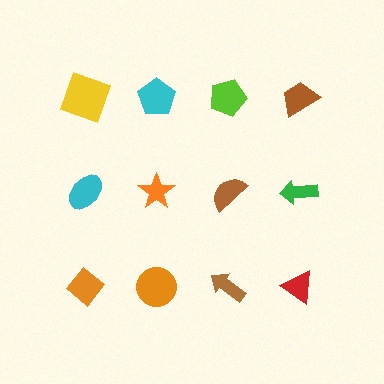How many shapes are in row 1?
4 shapes.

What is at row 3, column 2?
An orange circle.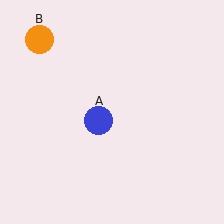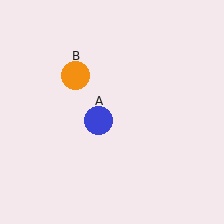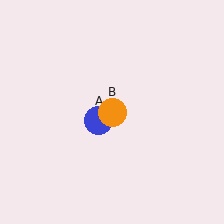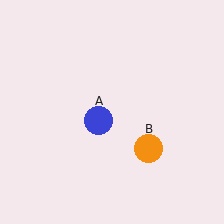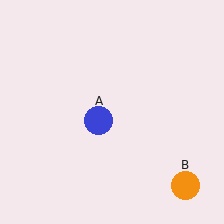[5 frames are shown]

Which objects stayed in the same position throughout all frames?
Blue circle (object A) remained stationary.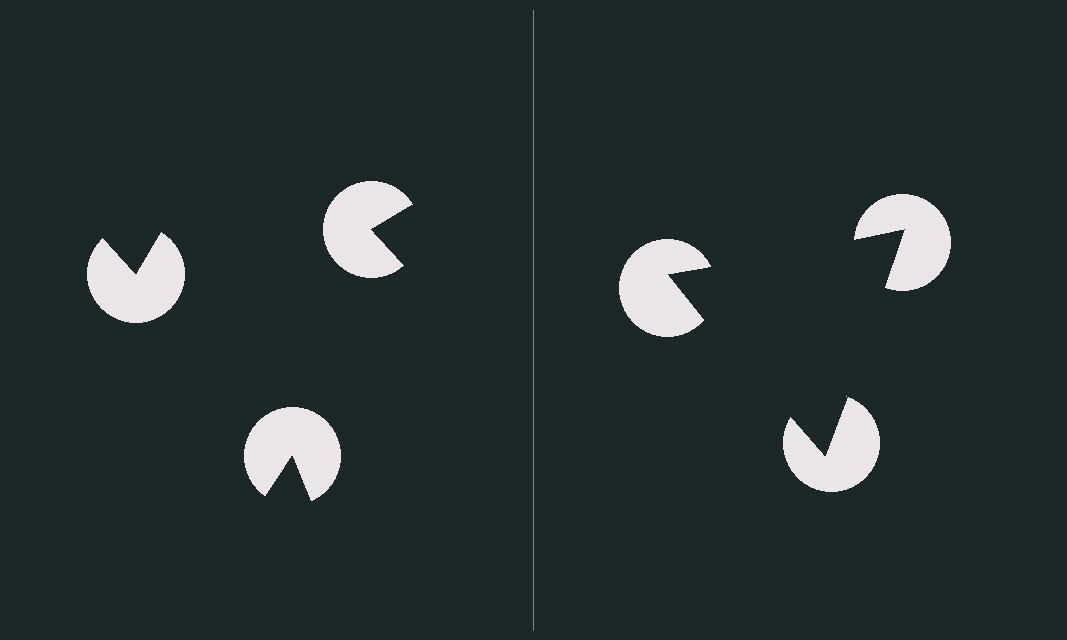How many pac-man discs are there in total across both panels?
6 — 3 on each side.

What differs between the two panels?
The pac-man discs are positioned identically on both sides; only the wedge orientations differ. On the right they align to a triangle; on the left they are misaligned.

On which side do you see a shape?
An illusory triangle appears on the right side. On the left side the wedge cuts are rotated, so no coherent shape forms.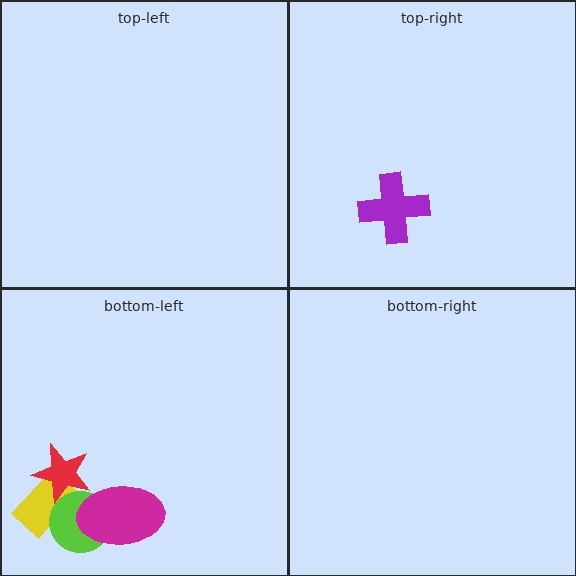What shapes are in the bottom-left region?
The yellow rectangle, the lime circle, the magenta ellipse, the red star.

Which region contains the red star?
The bottom-left region.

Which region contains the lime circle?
The bottom-left region.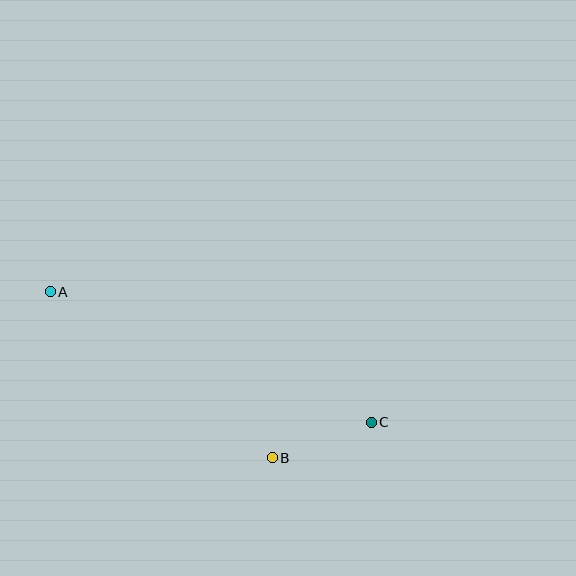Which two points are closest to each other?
Points B and C are closest to each other.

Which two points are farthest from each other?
Points A and C are farthest from each other.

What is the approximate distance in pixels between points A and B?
The distance between A and B is approximately 277 pixels.